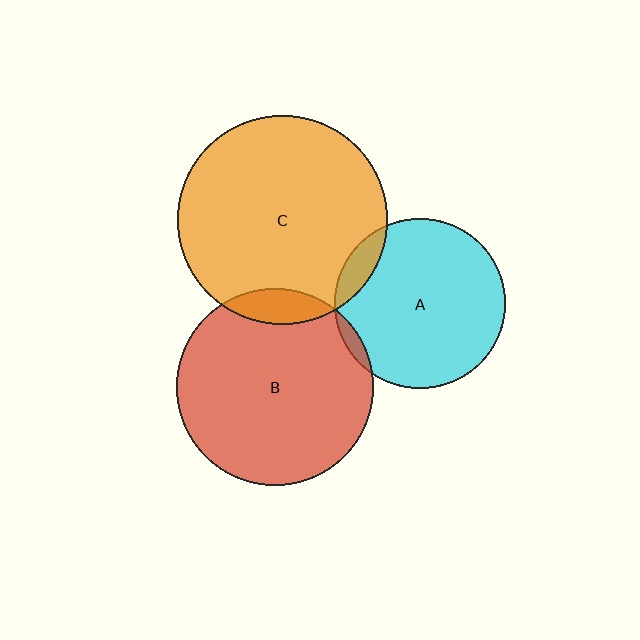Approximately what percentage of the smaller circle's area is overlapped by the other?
Approximately 5%.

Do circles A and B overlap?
Yes.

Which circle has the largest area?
Circle C (orange).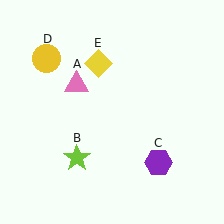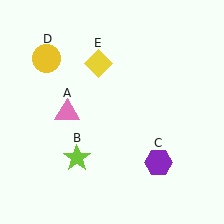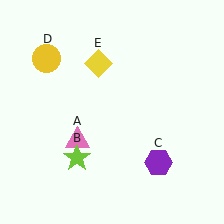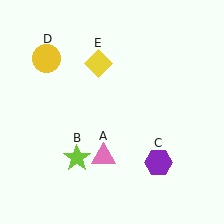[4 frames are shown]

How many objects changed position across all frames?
1 object changed position: pink triangle (object A).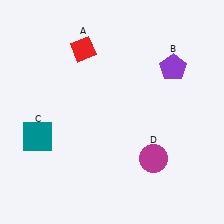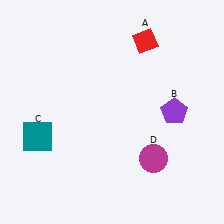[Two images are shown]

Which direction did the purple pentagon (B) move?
The purple pentagon (B) moved down.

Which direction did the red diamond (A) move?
The red diamond (A) moved right.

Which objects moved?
The objects that moved are: the red diamond (A), the purple pentagon (B).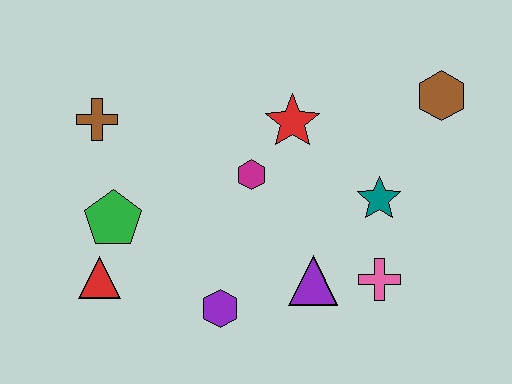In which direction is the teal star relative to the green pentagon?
The teal star is to the right of the green pentagon.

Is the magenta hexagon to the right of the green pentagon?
Yes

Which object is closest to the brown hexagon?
The teal star is closest to the brown hexagon.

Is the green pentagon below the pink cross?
No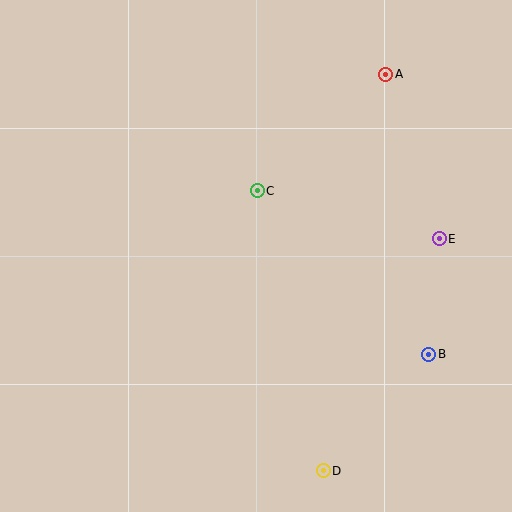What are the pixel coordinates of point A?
Point A is at (386, 74).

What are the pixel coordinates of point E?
Point E is at (439, 239).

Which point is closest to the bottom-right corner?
Point B is closest to the bottom-right corner.